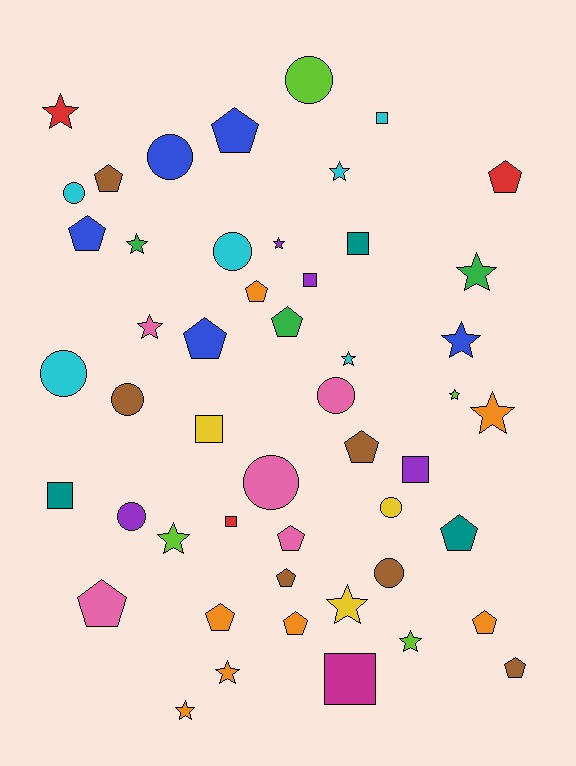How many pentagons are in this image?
There are 16 pentagons.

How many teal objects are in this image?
There are 3 teal objects.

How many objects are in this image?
There are 50 objects.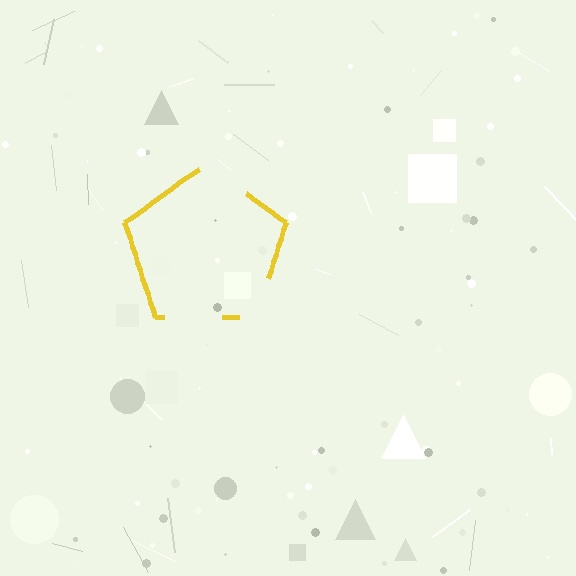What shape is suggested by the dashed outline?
The dashed outline suggests a pentagon.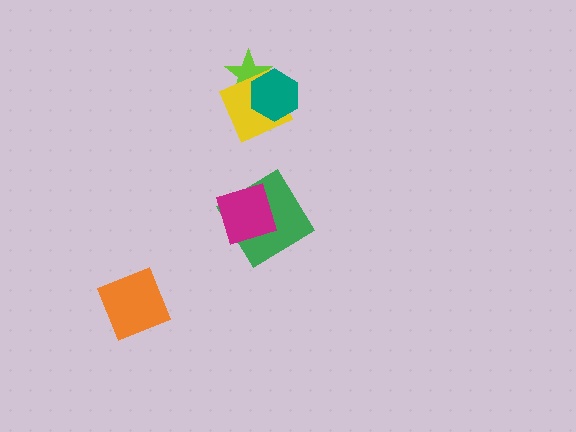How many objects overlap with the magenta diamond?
1 object overlaps with the magenta diamond.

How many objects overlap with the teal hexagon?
2 objects overlap with the teal hexagon.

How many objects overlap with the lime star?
2 objects overlap with the lime star.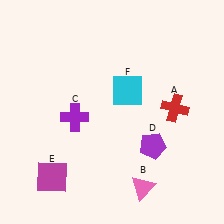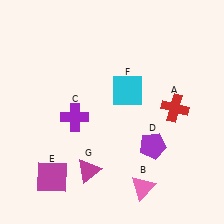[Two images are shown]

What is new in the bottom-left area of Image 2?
A magenta triangle (G) was added in the bottom-left area of Image 2.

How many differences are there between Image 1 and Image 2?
There is 1 difference between the two images.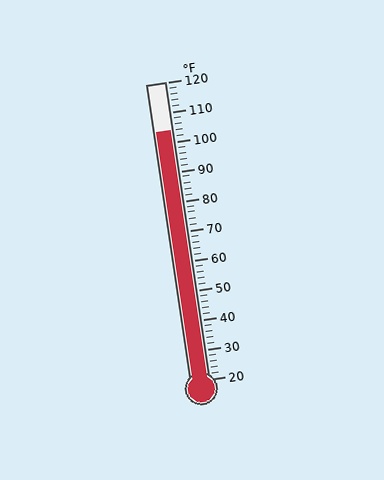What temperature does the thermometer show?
The thermometer shows approximately 104°F.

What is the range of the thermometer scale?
The thermometer scale ranges from 20°F to 120°F.